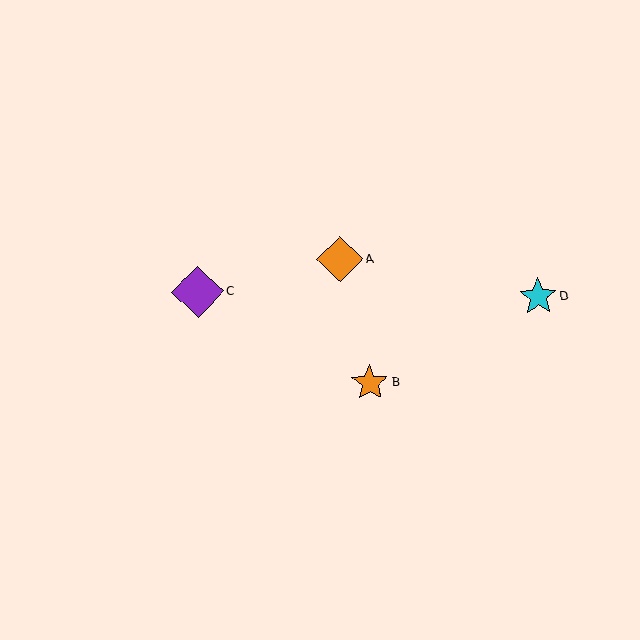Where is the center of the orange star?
The center of the orange star is at (370, 383).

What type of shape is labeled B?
Shape B is an orange star.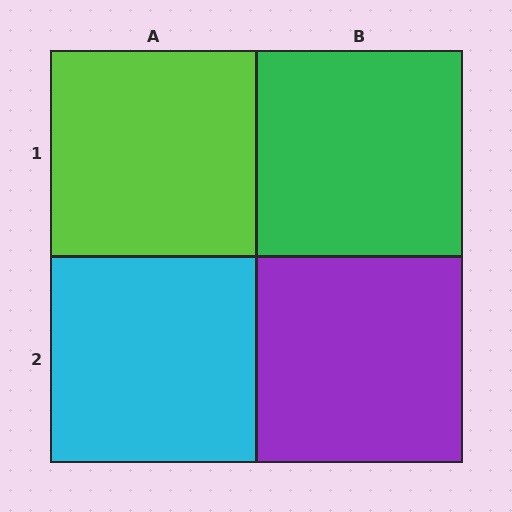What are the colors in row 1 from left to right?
Lime, green.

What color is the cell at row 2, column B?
Purple.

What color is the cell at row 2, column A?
Cyan.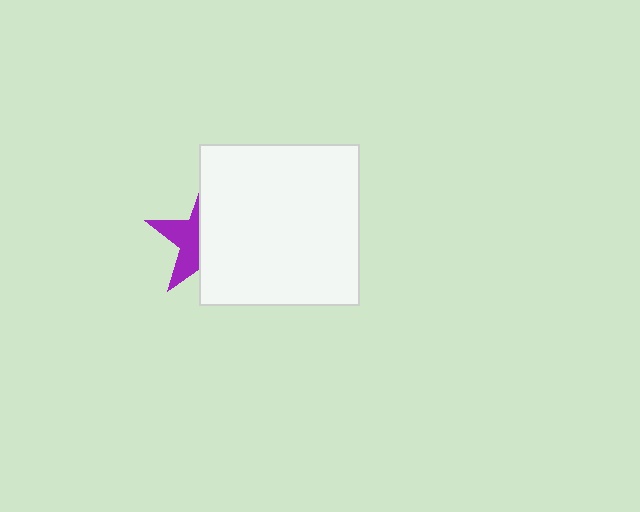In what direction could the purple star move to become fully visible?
The purple star could move left. That would shift it out from behind the white rectangle entirely.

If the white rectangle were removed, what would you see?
You would see the complete purple star.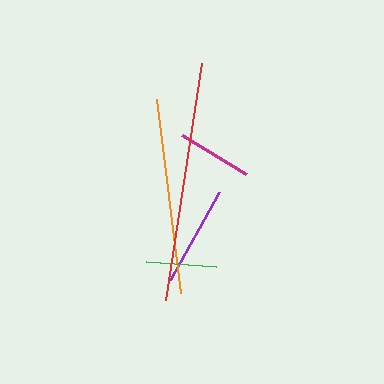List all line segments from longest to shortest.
From longest to shortest: red, orange, purple, magenta, green.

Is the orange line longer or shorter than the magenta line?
The orange line is longer than the magenta line.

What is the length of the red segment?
The red segment is approximately 240 pixels long.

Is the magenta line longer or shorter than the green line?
The magenta line is longer than the green line.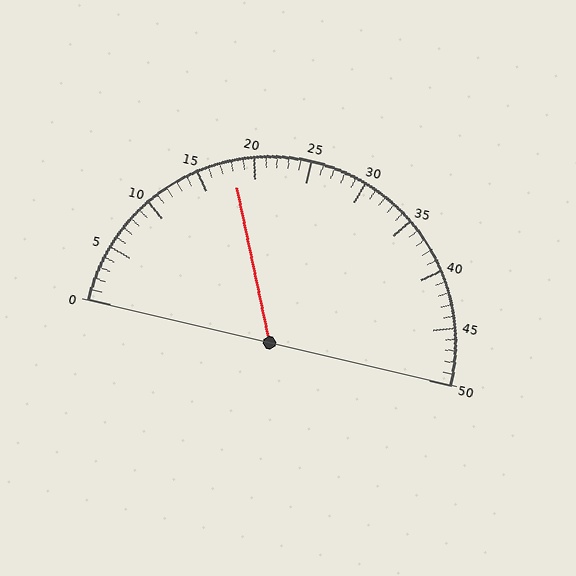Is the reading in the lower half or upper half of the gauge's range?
The reading is in the lower half of the range (0 to 50).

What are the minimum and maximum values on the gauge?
The gauge ranges from 0 to 50.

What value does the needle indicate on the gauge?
The needle indicates approximately 18.